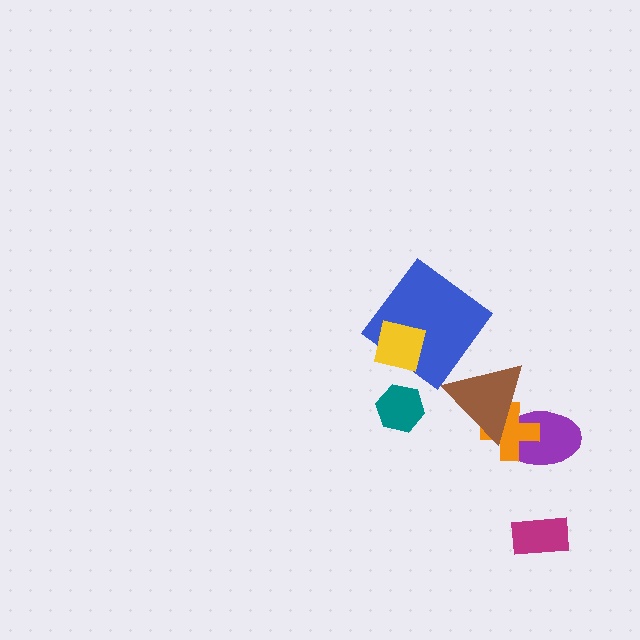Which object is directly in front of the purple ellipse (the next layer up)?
The orange cross is directly in front of the purple ellipse.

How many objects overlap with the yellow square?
1 object overlaps with the yellow square.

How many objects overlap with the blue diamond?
1 object overlaps with the blue diamond.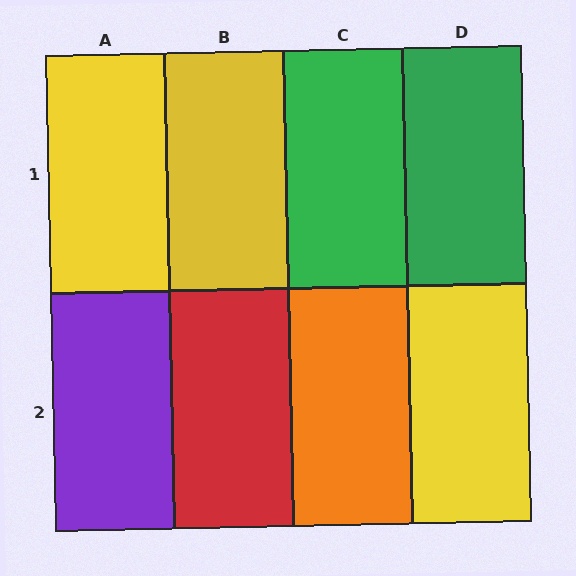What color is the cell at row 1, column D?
Green.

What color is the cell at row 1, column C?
Green.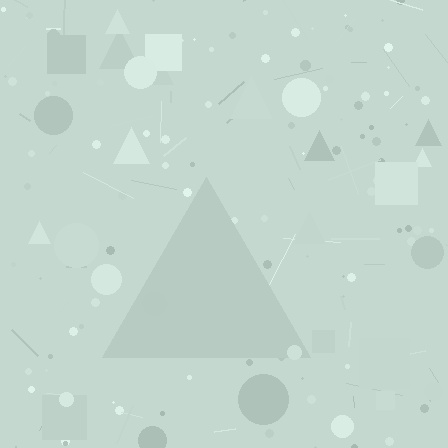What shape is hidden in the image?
A triangle is hidden in the image.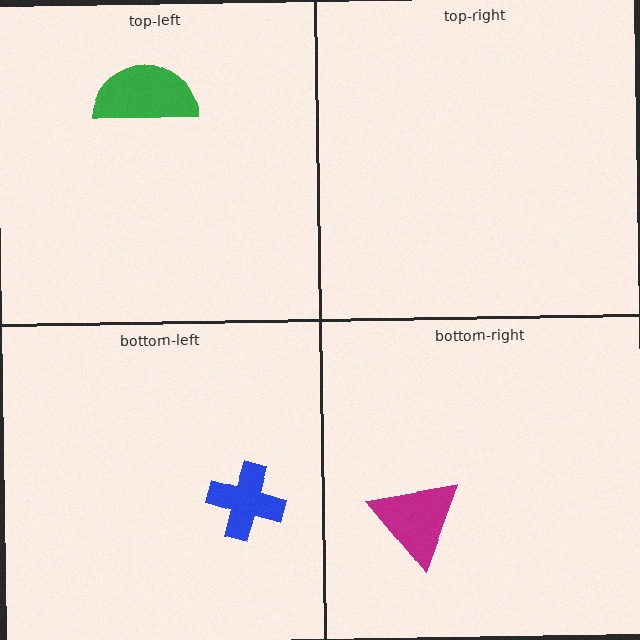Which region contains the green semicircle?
The top-left region.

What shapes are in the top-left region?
The green semicircle.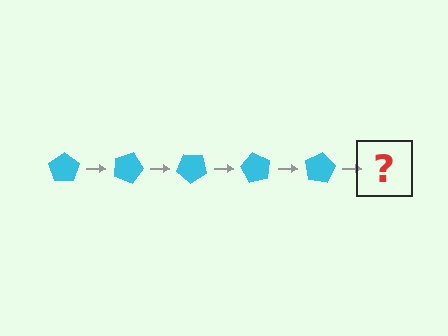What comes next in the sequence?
The next element should be a cyan pentagon rotated 100 degrees.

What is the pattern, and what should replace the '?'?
The pattern is that the pentagon rotates 20 degrees each step. The '?' should be a cyan pentagon rotated 100 degrees.